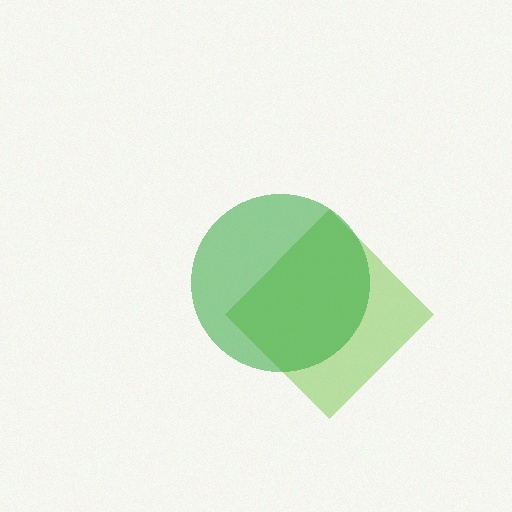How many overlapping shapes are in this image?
There are 2 overlapping shapes in the image.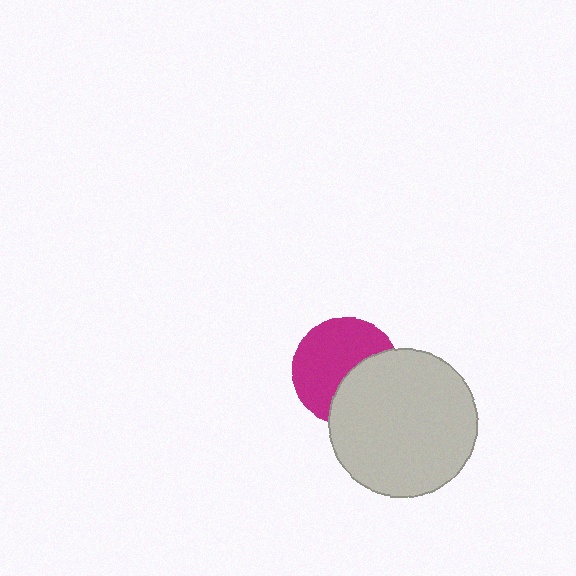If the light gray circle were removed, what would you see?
You would see the complete magenta circle.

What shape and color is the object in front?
The object in front is a light gray circle.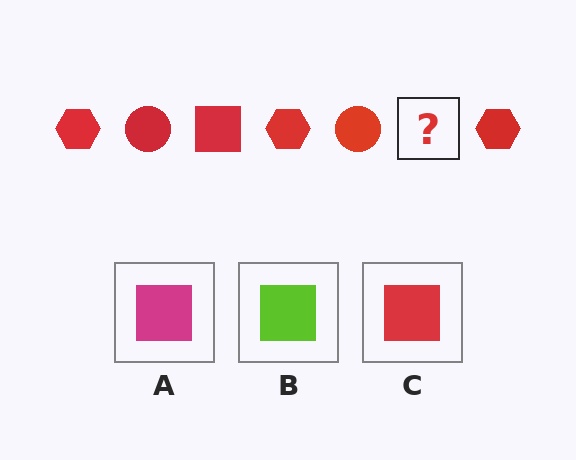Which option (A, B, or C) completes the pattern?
C.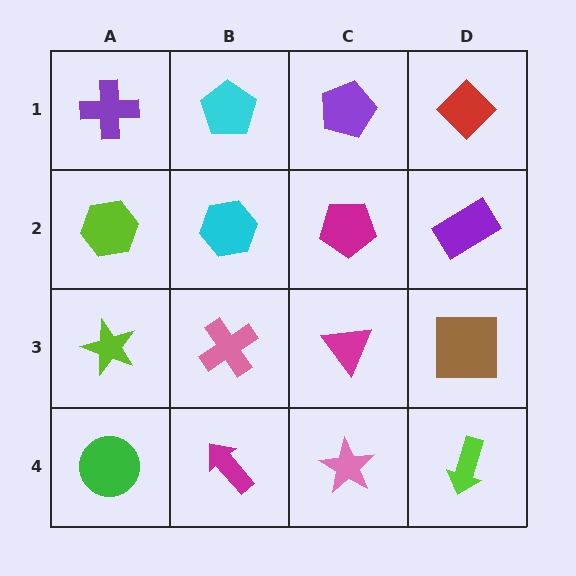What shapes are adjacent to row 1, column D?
A purple rectangle (row 2, column D), a purple pentagon (row 1, column C).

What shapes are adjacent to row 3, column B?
A cyan hexagon (row 2, column B), a magenta arrow (row 4, column B), a lime star (row 3, column A), a magenta triangle (row 3, column C).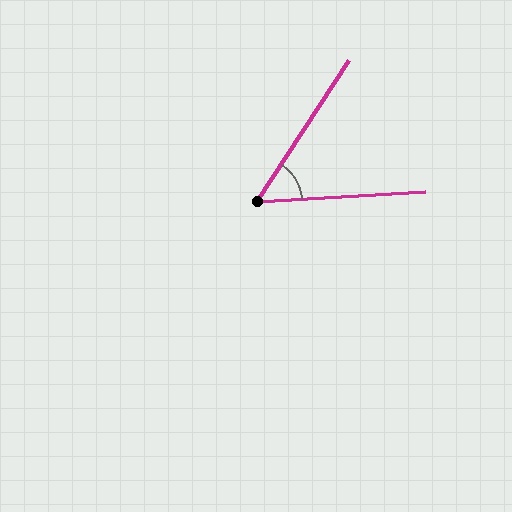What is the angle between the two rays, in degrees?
Approximately 54 degrees.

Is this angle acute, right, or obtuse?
It is acute.